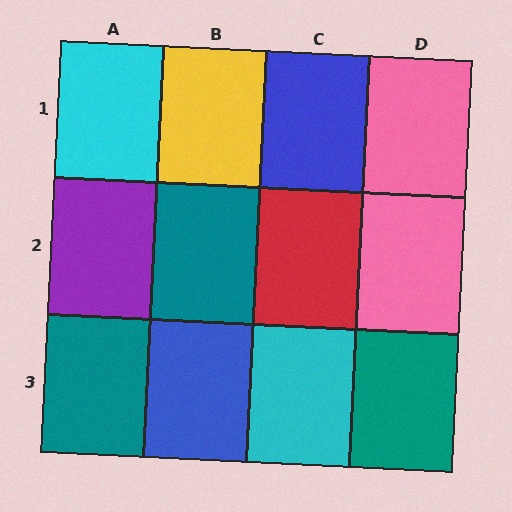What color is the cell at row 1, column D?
Pink.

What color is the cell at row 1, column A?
Cyan.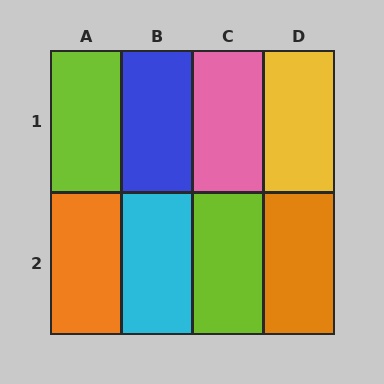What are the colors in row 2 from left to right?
Orange, cyan, lime, orange.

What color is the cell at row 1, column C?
Pink.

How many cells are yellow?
1 cell is yellow.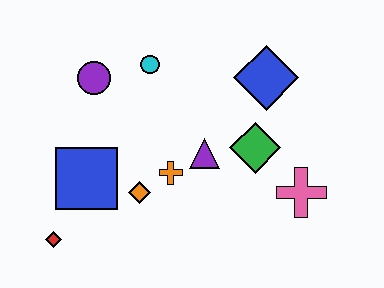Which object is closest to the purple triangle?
The orange cross is closest to the purple triangle.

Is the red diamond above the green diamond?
No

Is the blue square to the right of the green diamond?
No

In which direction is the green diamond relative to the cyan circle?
The green diamond is to the right of the cyan circle.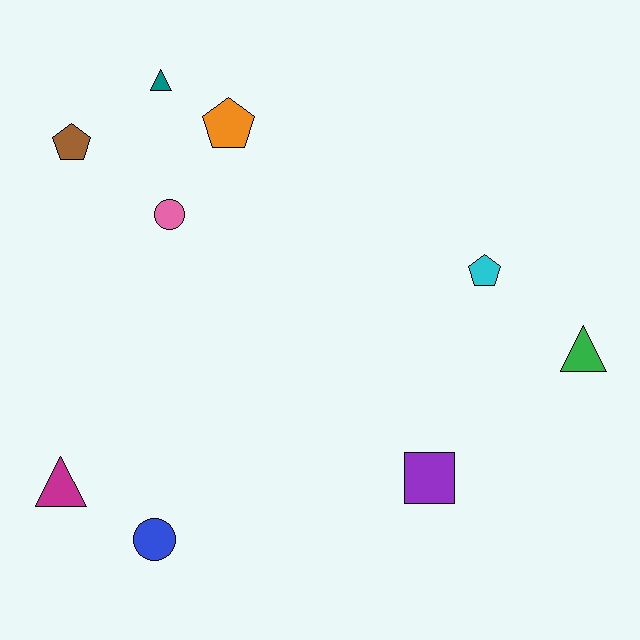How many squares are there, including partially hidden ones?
There is 1 square.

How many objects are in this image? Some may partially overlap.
There are 9 objects.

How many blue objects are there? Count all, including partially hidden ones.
There is 1 blue object.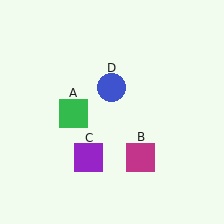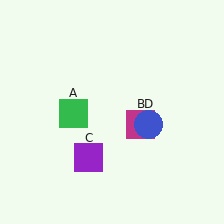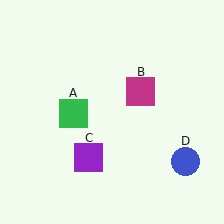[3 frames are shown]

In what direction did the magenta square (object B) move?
The magenta square (object B) moved up.